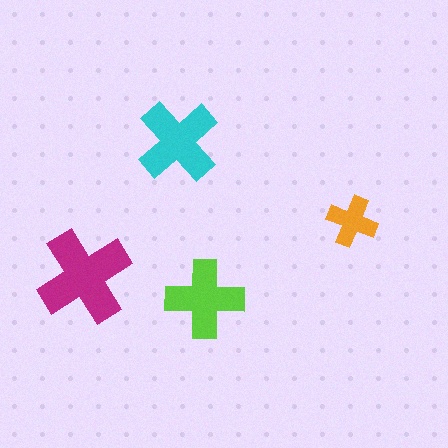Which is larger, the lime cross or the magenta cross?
The magenta one.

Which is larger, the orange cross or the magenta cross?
The magenta one.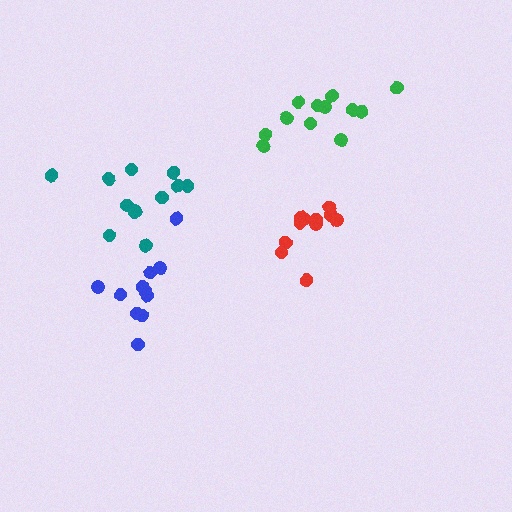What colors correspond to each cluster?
The clusters are colored: teal, green, blue, red.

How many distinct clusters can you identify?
There are 4 distinct clusters.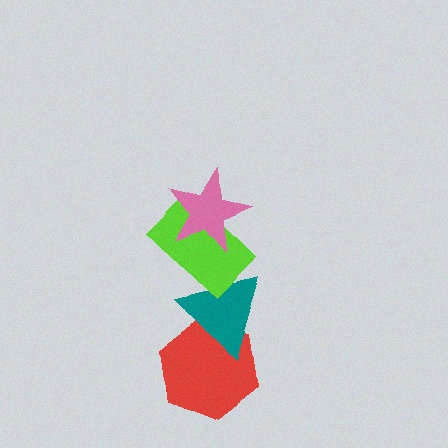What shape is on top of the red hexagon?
The teal triangle is on top of the red hexagon.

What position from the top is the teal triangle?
The teal triangle is 3rd from the top.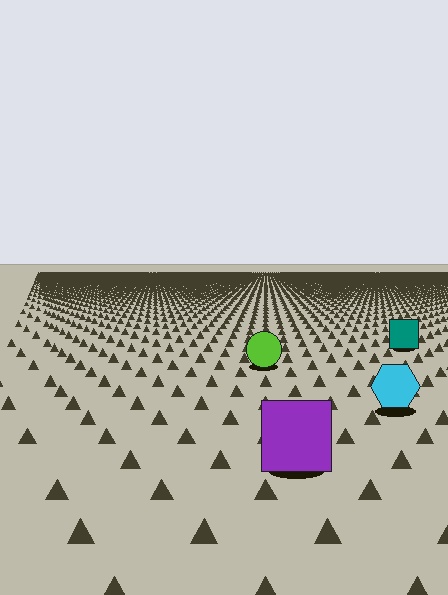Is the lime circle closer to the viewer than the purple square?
No. The purple square is closer — you can tell from the texture gradient: the ground texture is coarser near it.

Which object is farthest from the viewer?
The teal square is farthest from the viewer. It appears smaller and the ground texture around it is denser.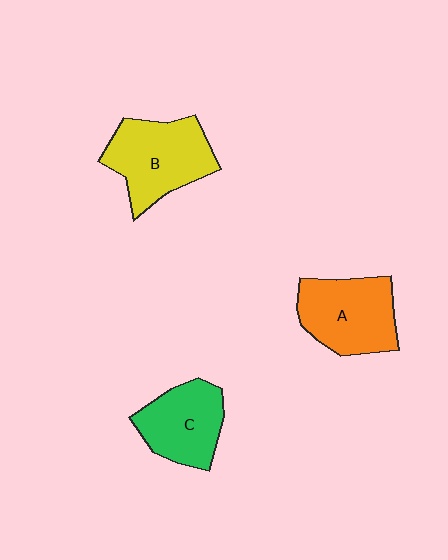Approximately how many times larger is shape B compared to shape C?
Approximately 1.2 times.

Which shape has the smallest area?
Shape C (green).